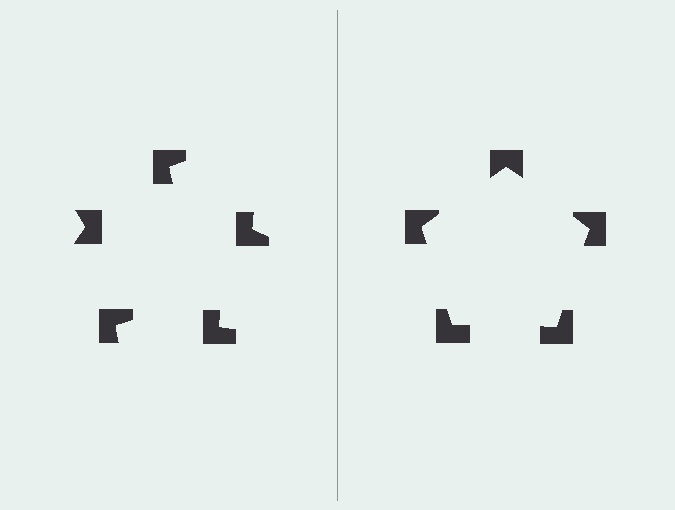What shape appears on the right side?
An illusory pentagon.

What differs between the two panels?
The notched squares are positioned identically on both sides; only the wedge orientations differ. On the right they align to a pentagon; on the left they are misaligned.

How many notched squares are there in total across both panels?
10 — 5 on each side.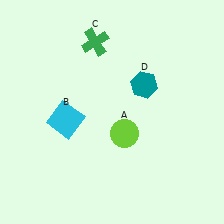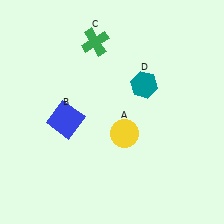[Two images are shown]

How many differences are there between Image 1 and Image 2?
There are 2 differences between the two images.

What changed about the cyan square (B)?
In Image 1, B is cyan. In Image 2, it changed to blue.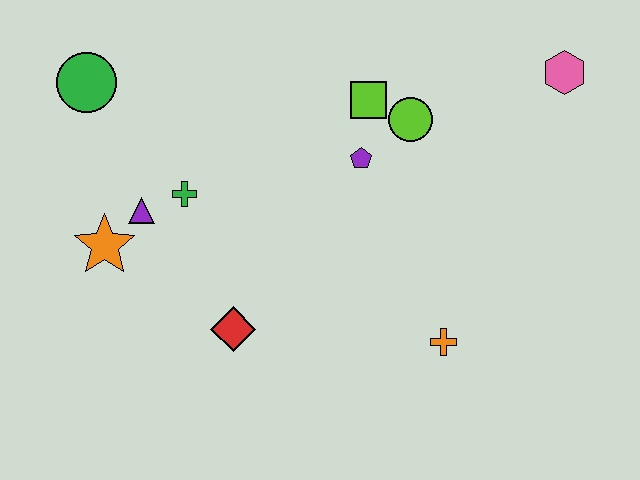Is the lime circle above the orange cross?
Yes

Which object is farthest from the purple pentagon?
The green circle is farthest from the purple pentagon.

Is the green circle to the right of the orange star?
No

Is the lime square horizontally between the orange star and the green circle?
No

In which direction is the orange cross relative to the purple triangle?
The orange cross is to the right of the purple triangle.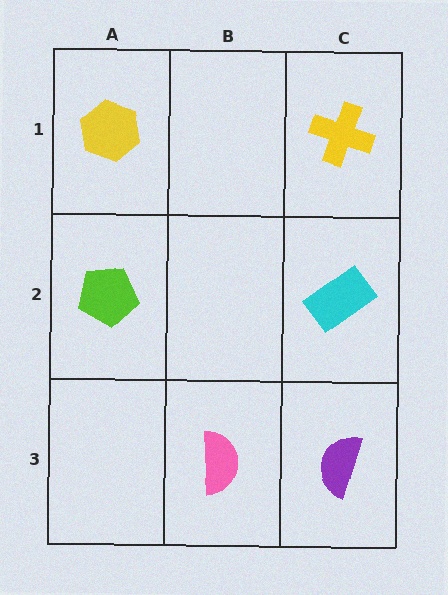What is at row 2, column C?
A cyan rectangle.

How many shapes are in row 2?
2 shapes.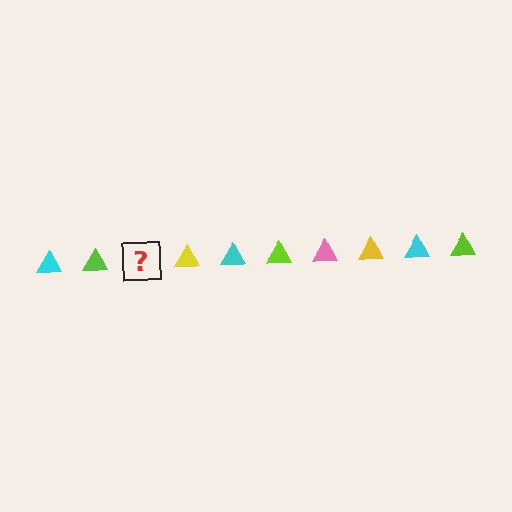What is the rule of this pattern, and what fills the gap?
The rule is that the pattern cycles through cyan, lime, pink, yellow triangles. The gap should be filled with a pink triangle.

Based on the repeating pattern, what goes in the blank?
The blank should be a pink triangle.